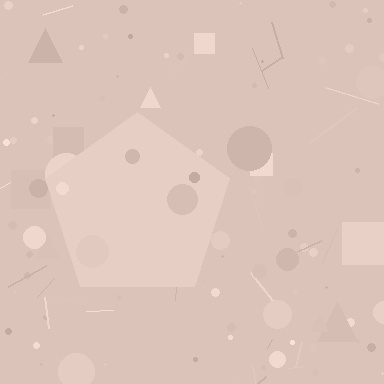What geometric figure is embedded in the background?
A pentagon is embedded in the background.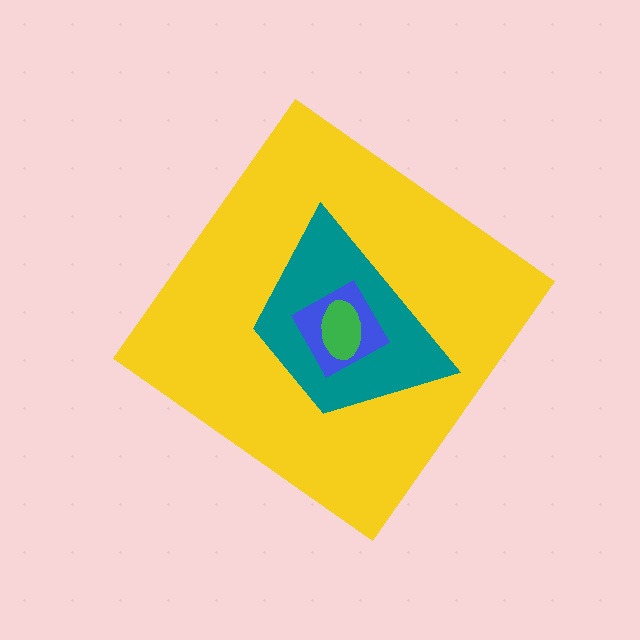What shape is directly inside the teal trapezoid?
The blue square.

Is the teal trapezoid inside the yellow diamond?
Yes.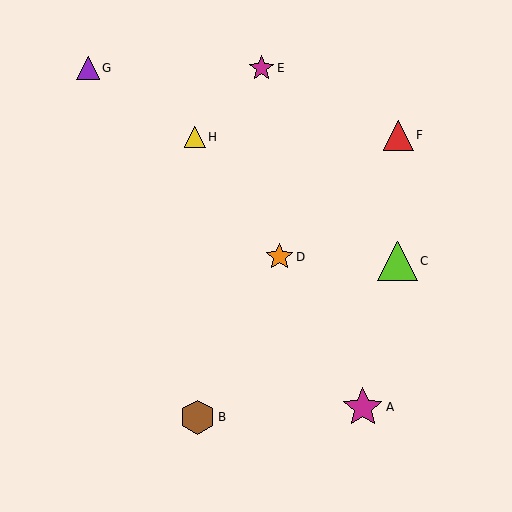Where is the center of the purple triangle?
The center of the purple triangle is at (88, 68).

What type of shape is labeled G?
Shape G is a purple triangle.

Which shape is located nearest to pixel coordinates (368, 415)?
The magenta star (labeled A) at (363, 407) is nearest to that location.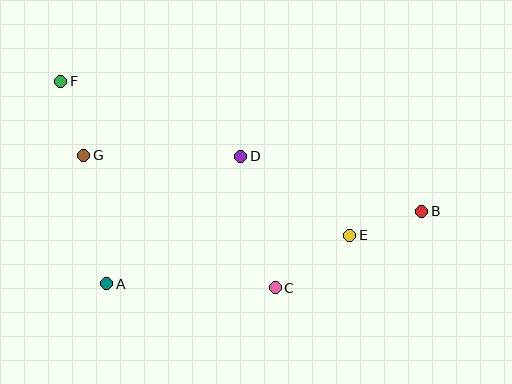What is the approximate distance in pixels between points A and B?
The distance between A and B is approximately 323 pixels.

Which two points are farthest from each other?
Points B and F are farthest from each other.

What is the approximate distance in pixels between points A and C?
The distance between A and C is approximately 169 pixels.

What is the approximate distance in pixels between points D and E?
The distance between D and E is approximately 135 pixels.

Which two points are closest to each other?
Points B and E are closest to each other.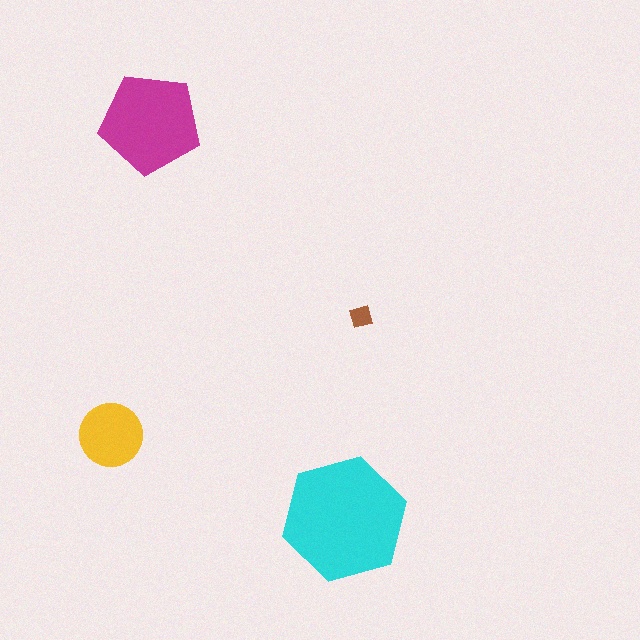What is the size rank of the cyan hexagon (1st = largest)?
1st.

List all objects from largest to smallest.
The cyan hexagon, the magenta pentagon, the yellow circle, the brown square.